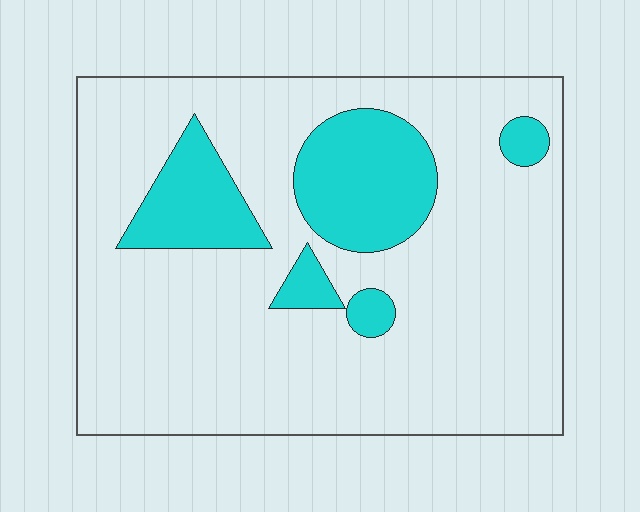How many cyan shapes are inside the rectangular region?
5.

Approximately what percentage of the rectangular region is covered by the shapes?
Approximately 20%.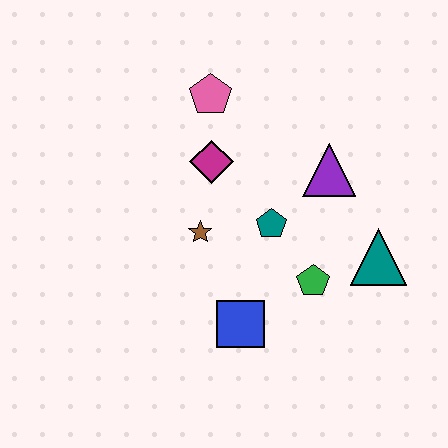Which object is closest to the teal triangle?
The green pentagon is closest to the teal triangle.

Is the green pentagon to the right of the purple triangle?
No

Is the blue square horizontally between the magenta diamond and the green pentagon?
Yes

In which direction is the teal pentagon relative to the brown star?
The teal pentagon is to the right of the brown star.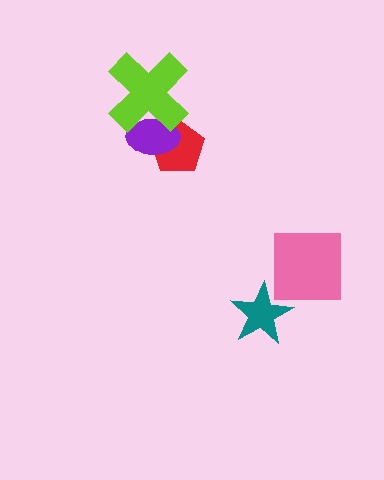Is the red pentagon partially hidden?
Yes, it is partially covered by another shape.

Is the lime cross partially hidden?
No, no other shape covers it.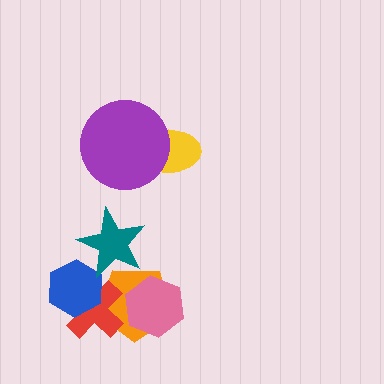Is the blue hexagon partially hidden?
Yes, it is partially covered by another shape.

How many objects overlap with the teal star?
2 objects overlap with the teal star.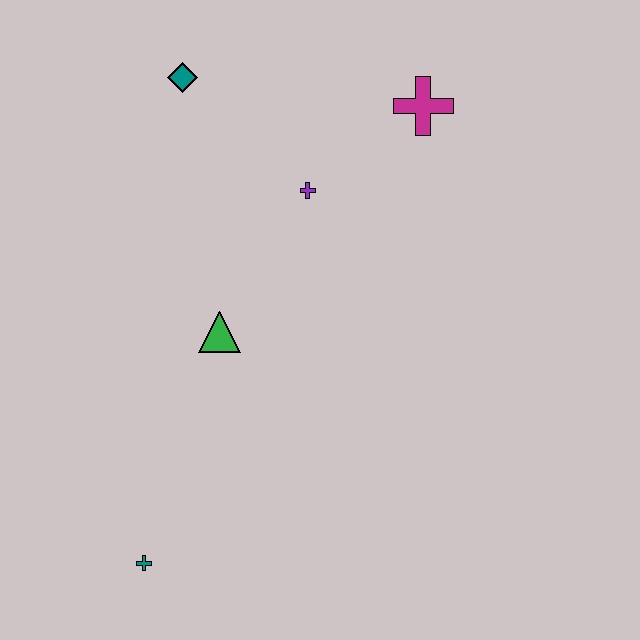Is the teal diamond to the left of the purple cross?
Yes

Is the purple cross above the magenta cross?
No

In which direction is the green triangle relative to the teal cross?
The green triangle is above the teal cross.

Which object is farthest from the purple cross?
The teal cross is farthest from the purple cross.